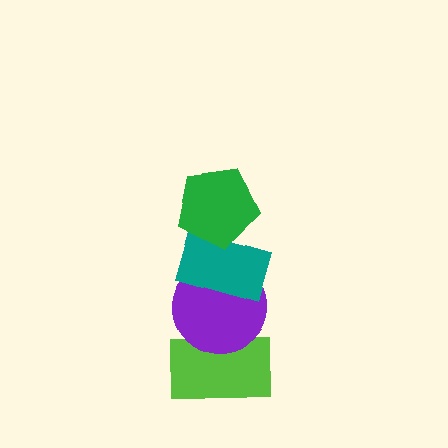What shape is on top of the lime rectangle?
The purple circle is on top of the lime rectangle.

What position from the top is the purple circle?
The purple circle is 3rd from the top.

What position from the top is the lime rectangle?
The lime rectangle is 4th from the top.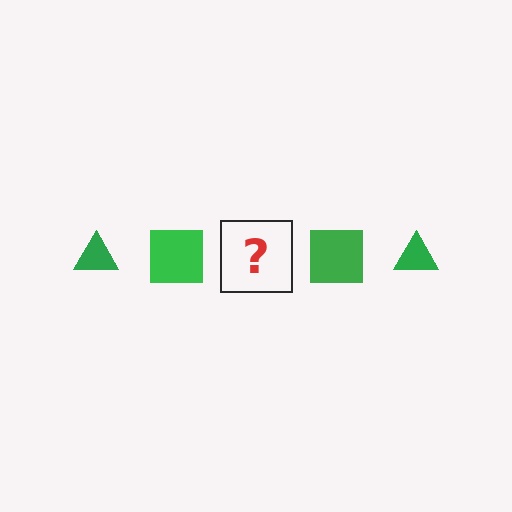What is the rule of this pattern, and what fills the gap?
The rule is that the pattern cycles through triangle, square shapes in green. The gap should be filled with a green triangle.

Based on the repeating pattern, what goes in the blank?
The blank should be a green triangle.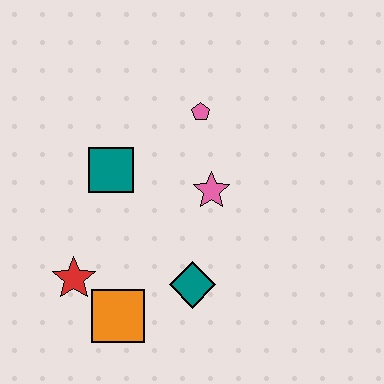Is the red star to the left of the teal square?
Yes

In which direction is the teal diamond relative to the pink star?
The teal diamond is below the pink star.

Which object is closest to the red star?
The orange square is closest to the red star.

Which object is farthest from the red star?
The pink pentagon is farthest from the red star.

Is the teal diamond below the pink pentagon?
Yes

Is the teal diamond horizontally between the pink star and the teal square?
Yes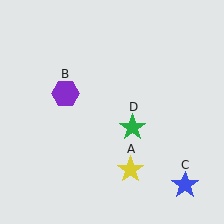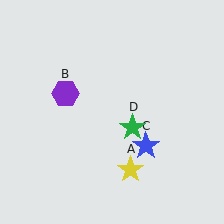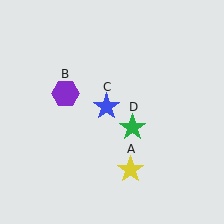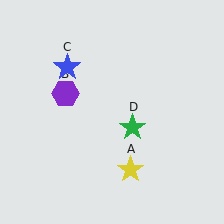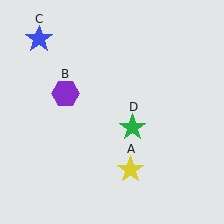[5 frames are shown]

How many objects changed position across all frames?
1 object changed position: blue star (object C).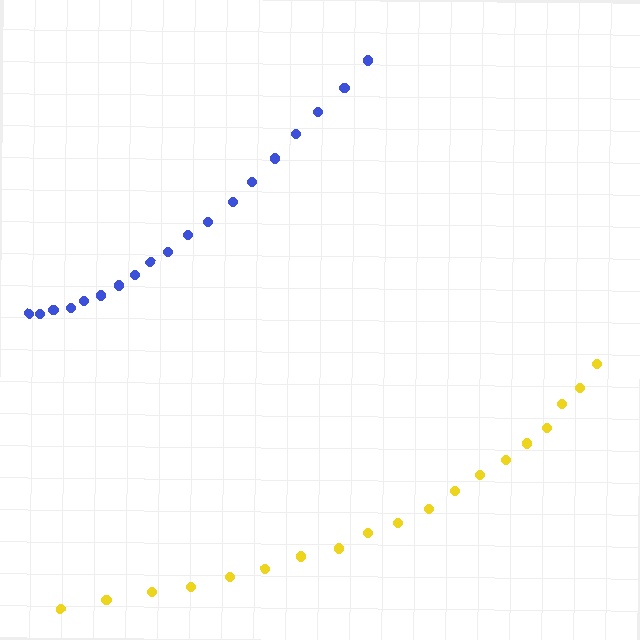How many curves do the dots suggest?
There are 2 distinct paths.